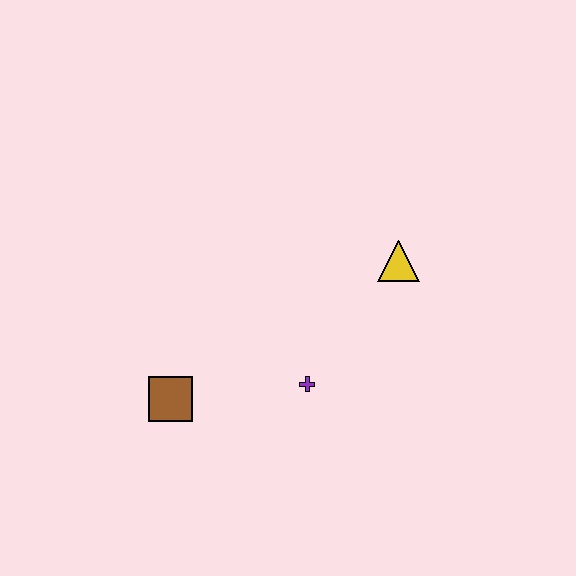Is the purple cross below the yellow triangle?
Yes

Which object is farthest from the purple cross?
The yellow triangle is farthest from the purple cross.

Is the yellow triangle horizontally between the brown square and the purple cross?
No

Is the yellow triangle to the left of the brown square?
No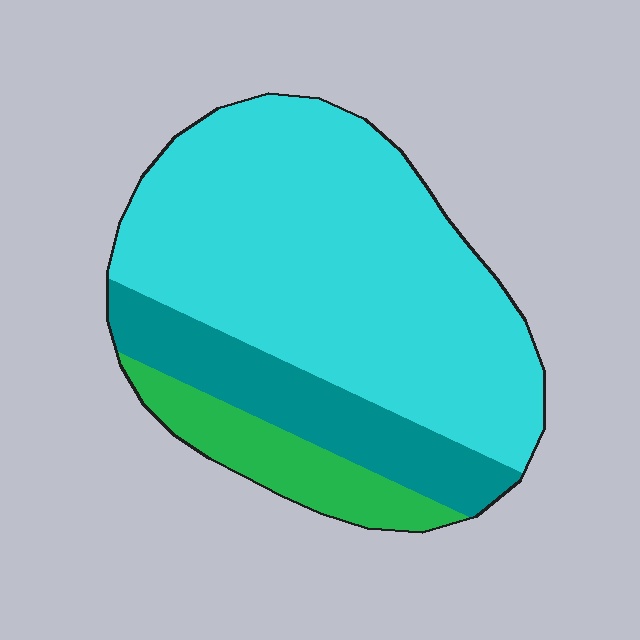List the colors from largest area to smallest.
From largest to smallest: cyan, teal, green.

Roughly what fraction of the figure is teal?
Teal takes up about one fifth (1/5) of the figure.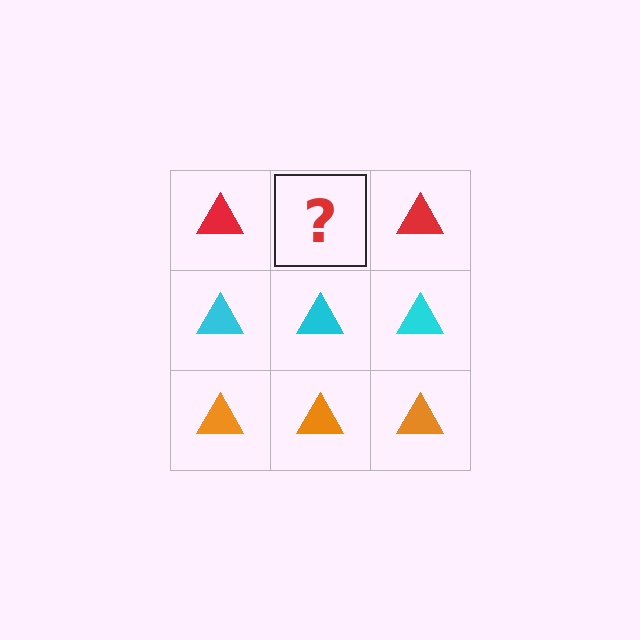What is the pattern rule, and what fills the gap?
The rule is that each row has a consistent color. The gap should be filled with a red triangle.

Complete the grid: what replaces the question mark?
The question mark should be replaced with a red triangle.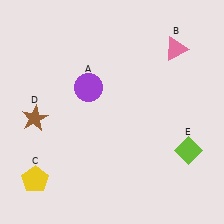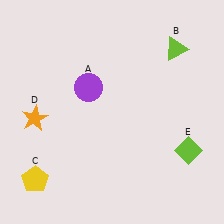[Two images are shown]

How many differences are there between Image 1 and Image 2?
There are 2 differences between the two images.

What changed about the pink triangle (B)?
In Image 1, B is pink. In Image 2, it changed to lime.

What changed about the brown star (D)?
In Image 1, D is brown. In Image 2, it changed to orange.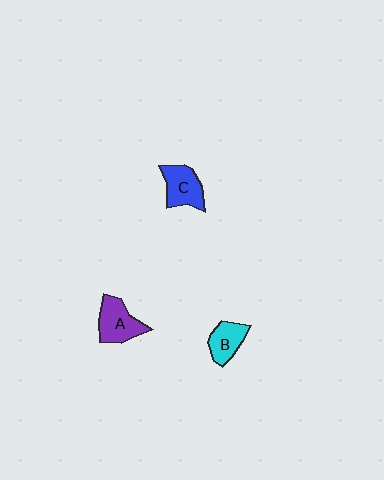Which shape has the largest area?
Shape A (purple).